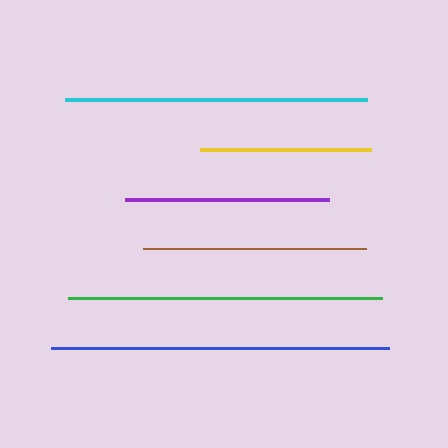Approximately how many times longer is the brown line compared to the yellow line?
The brown line is approximately 1.3 times the length of the yellow line.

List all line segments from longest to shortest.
From longest to shortest: blue, green, cyan, brown, purple, yellow.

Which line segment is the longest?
The blue line is the longest at approximately 337 pixels.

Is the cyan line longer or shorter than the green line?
The green line is longer than the cyan line.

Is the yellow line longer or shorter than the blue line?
The blue line is longer than the yellow line.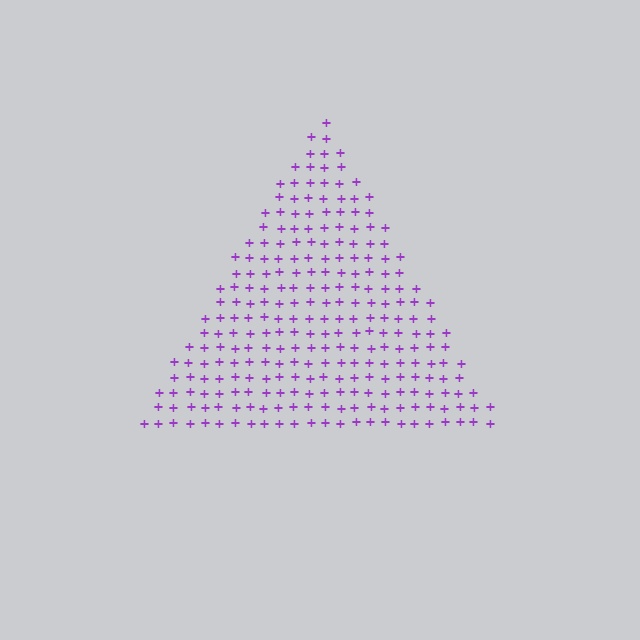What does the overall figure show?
The overall figure shows a triangle.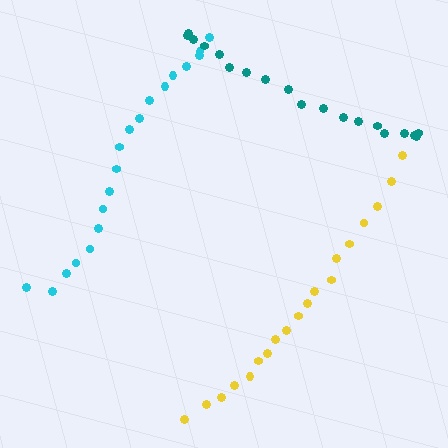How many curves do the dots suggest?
There are 3 distinct paths.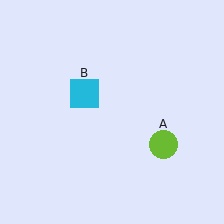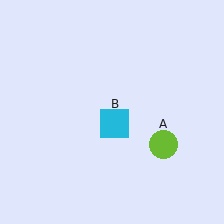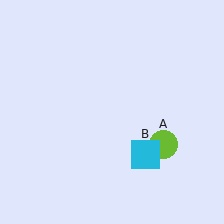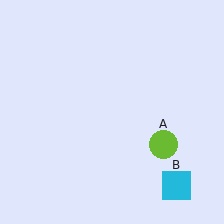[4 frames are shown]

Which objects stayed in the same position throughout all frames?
Lime circle (object A) remained stationary.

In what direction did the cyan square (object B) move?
The cyan square (object B) moved down and to the right.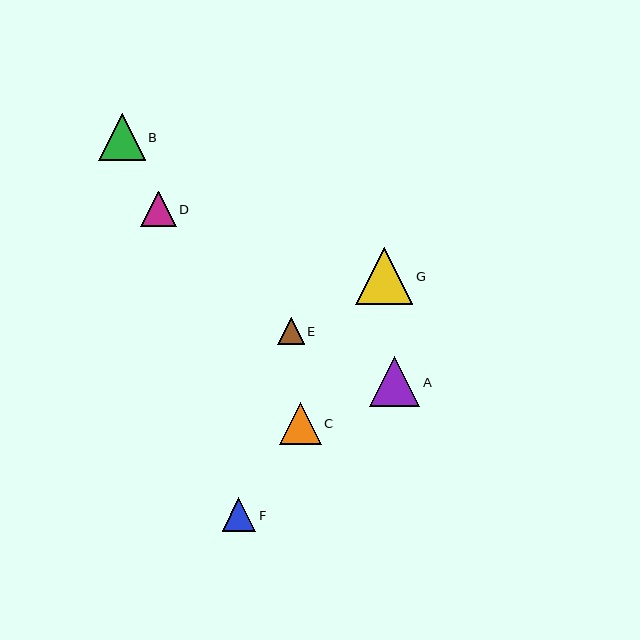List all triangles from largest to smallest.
From largest to smallest: G, A, B, C, D, F, E.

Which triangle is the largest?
Triangle G is the largest with a size of approximately 57 pixels.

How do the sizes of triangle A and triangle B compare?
Triangle A and triangle B are approximately the same size.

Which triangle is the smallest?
Triangle E is the smallest with a size of approximately 27 pixels.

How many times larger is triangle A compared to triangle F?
Triangle A is approximately 1.5 times the size of triangle F.